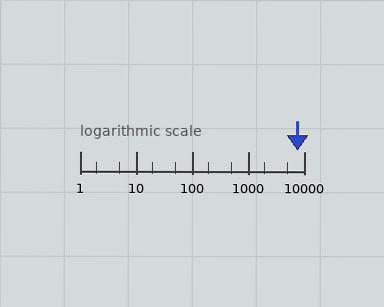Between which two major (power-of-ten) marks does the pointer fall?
The pointer is between 1000 and 10000.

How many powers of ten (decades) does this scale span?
The scale spans 4 decades, from 1 to 10000.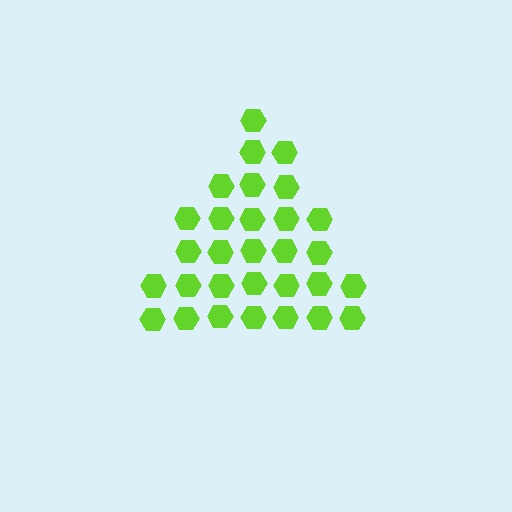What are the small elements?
The small elements are hexagons.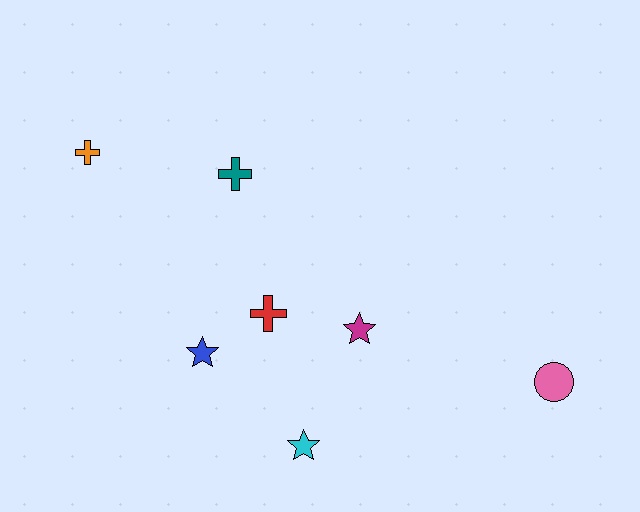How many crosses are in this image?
There are 3 crosses.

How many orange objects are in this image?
There is 1 orange object.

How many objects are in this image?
There are 7 objects.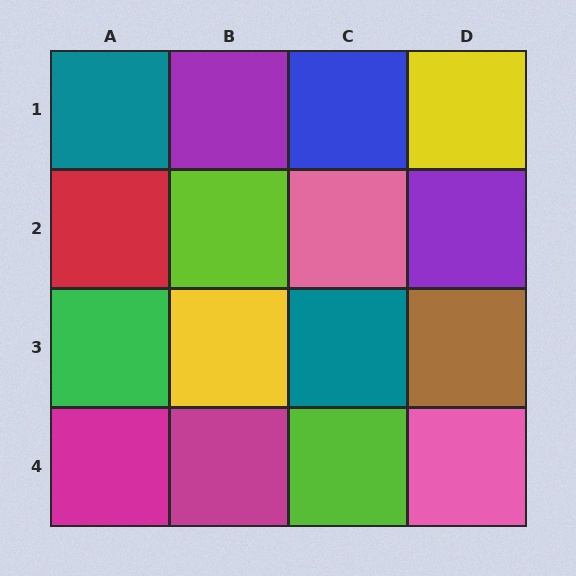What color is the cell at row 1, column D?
Yellow.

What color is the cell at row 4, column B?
Magenta.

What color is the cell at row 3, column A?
Green.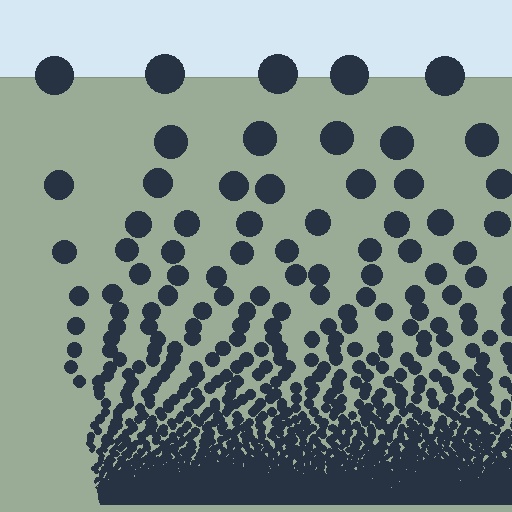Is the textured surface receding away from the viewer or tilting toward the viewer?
The surface appears to tilt toward the viewer. Texture elements get larger and sparser toward the top.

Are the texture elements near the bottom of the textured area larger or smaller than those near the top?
Smaller. The gradient is inverted — elements near the bottom are smaller and denser.